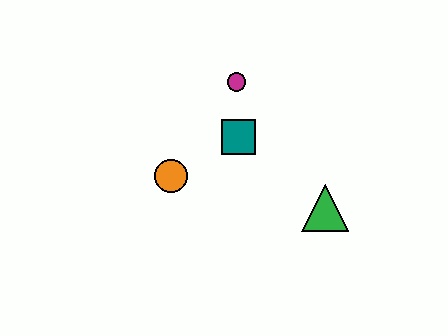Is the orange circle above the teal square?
No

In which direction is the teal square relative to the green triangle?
The teal square is to the left of the green triangle.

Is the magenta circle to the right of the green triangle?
No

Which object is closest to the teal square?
The magenta circle is closest to the teal square.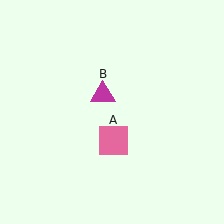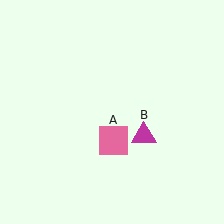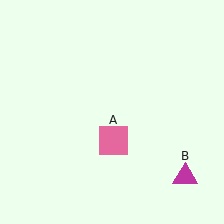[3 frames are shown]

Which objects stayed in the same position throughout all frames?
Pink square (object A) remained stationary.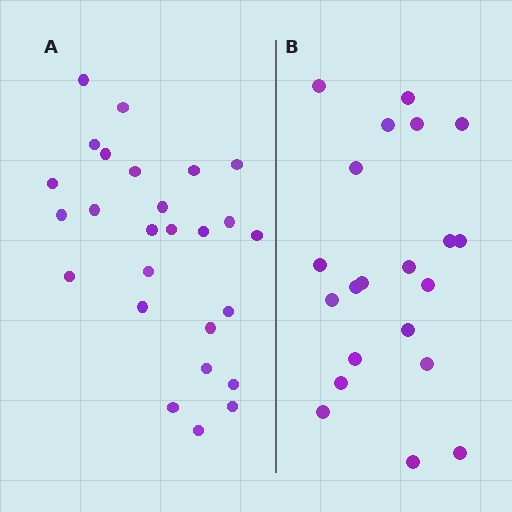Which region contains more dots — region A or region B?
Region A (the left region) has more dots.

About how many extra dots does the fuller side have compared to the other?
Region A has about 5 more dots than region B.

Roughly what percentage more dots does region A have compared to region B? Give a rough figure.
About 25% more.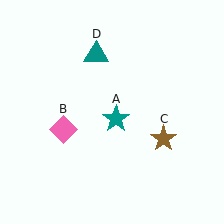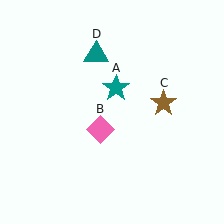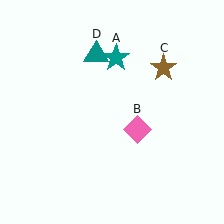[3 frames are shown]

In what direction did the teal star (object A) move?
The teal star (object A) moved up.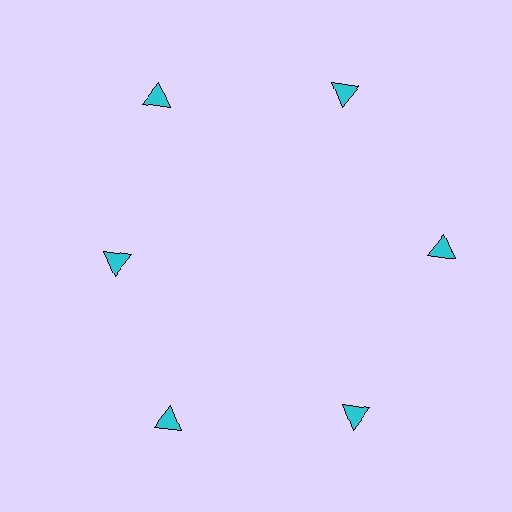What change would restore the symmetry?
The symmetry would be restored by moving it outward, back onto the ring so that all 6 triangles sit at equal angles and equal distance from the center.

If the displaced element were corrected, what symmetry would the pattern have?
It would have 6-fold rotational symmetry — the pattern would map onto itself every 60 degrees.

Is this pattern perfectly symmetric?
No. The 6 cyan triangles are arranged in a ring, but one element near the 9 o'clock position is pulled inward toward the center, breaking the 6-fold rotational symmetry.